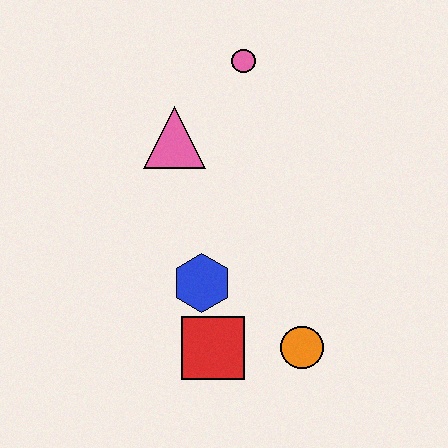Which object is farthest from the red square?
The pink circle is farthest from the red square.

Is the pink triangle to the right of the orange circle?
No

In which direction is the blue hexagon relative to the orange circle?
The blue hexagon is to the left of the orange circle.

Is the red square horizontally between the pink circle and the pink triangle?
Yes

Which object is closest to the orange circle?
The red square is closest to the orange circle.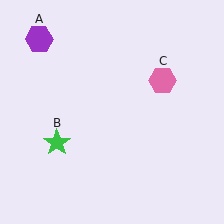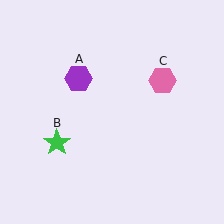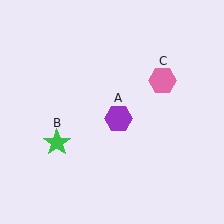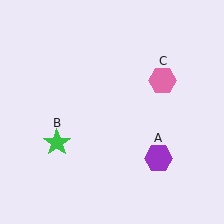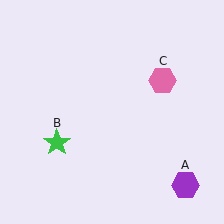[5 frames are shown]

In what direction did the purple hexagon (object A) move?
The purple hexagon (object A) moved down and to the right.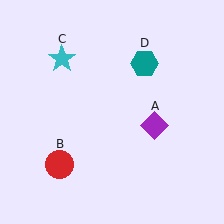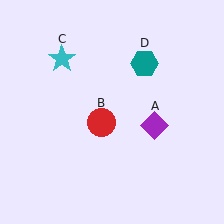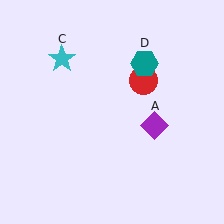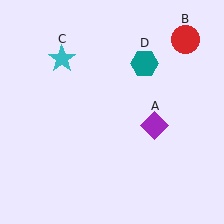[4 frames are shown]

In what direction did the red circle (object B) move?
The red circle (object B) moved up and to the right.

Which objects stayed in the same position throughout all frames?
Purple diamond (object A) and cyan star (object C) and teal hexagon (object D) remained stationary.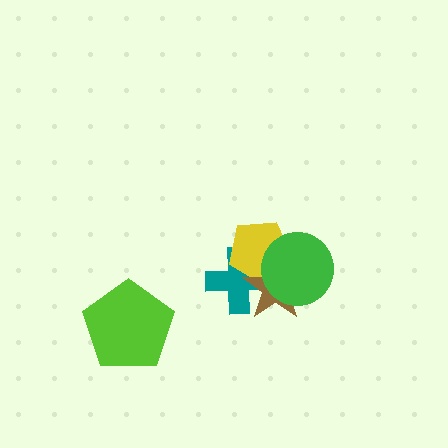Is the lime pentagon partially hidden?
No, no other shape covers it.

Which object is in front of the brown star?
The green circle is in front of the brown star.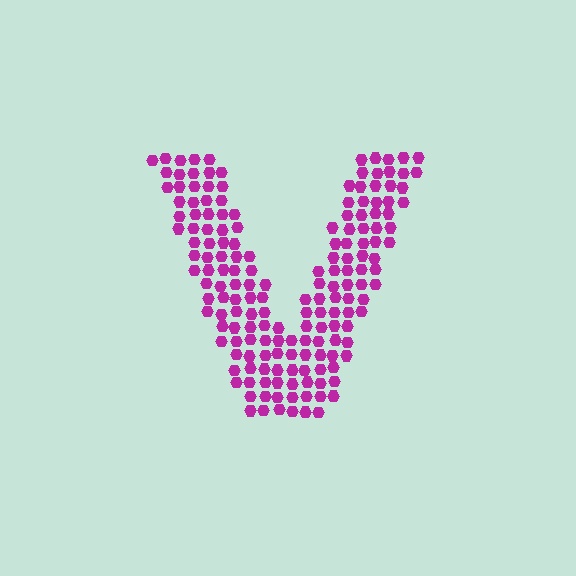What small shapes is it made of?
It is made of small hexagons.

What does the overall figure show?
The overall figure shows the letter V.